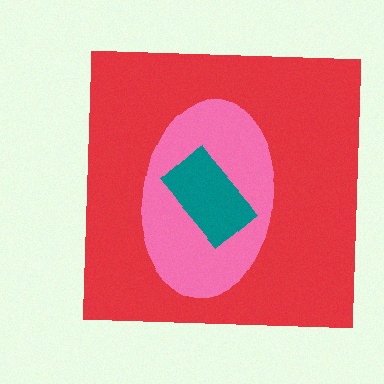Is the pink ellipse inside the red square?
Yes.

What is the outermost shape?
The red square.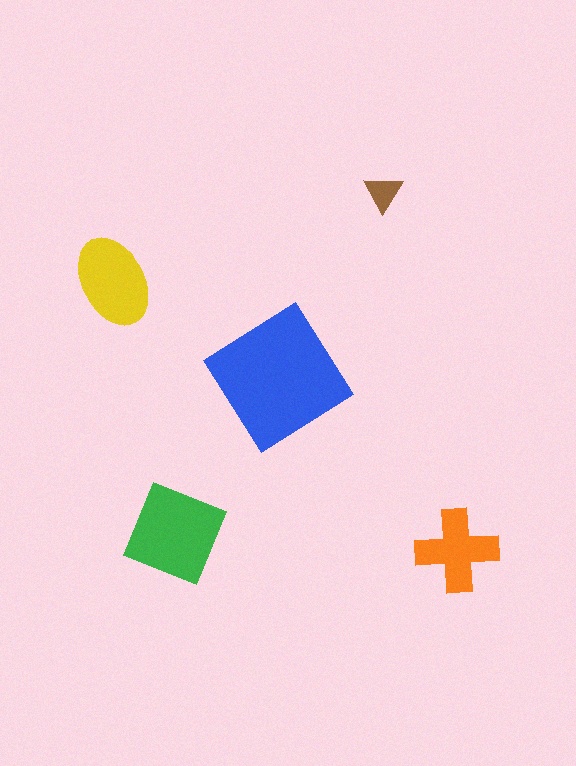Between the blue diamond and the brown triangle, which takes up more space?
The blue diamond.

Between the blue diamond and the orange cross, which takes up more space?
The blue diamond.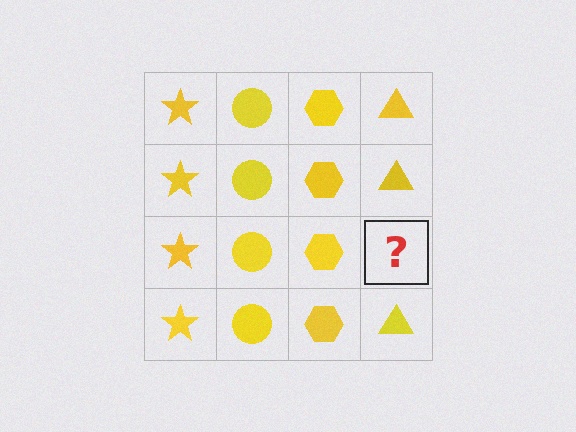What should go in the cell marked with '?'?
The missing cell should contain a yellow triangle.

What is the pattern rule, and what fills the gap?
The rule is that each column has a consistent shape. The gap should be filled with a yellow triangle.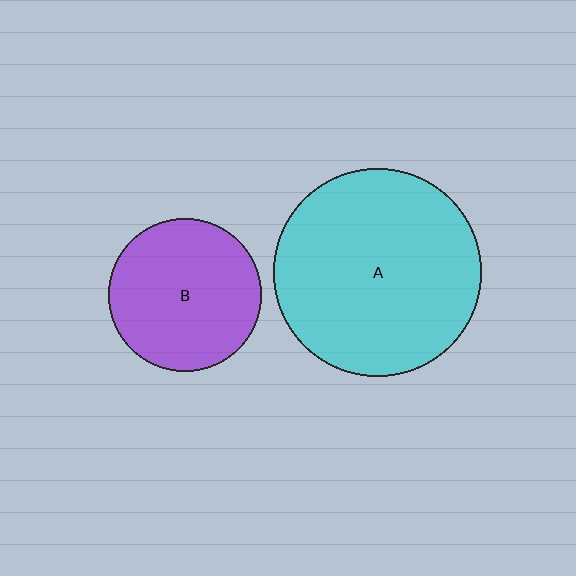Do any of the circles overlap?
No, none of the circles overlap.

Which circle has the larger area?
Circle A (cyan).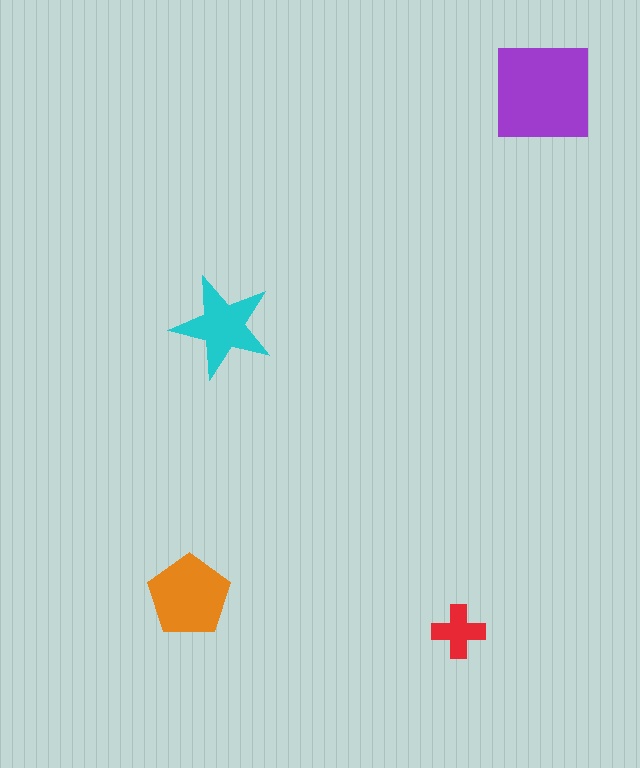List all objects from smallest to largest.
The red cross, the cyan star, the orange pentagon, the purple square.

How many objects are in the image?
There are 4 objects in the image.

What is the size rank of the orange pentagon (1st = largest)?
2nd.